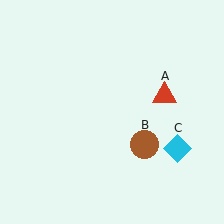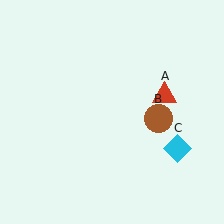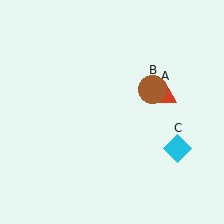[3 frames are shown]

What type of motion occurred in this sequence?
The brown circle (object B) rotated counterclockwise around the center of the scene.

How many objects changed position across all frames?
1 object changed position: brown circle (object B).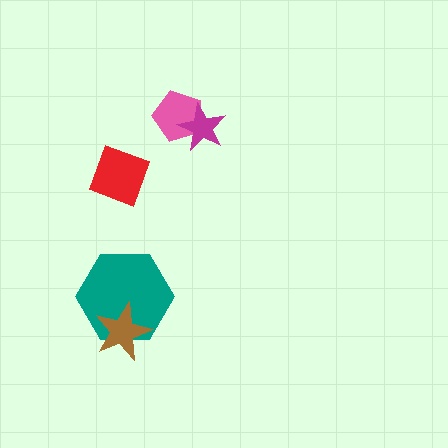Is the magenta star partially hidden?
No, no other shape covers it.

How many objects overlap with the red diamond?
0 objects overlap with the red diamond.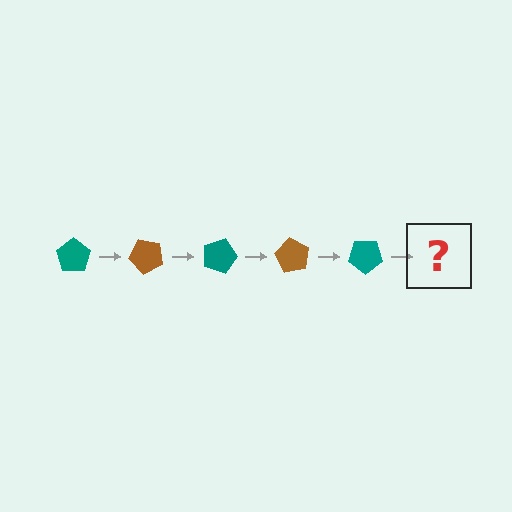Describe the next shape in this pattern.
It should be a brown pentagon, rotated 225 degrees from the start.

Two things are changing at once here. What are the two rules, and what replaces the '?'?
The two rules are that it rotates 45 degrees each step and the color cycles through teal and brown. The '?' should be a brown pentagon, rotated 225 degrees from the start.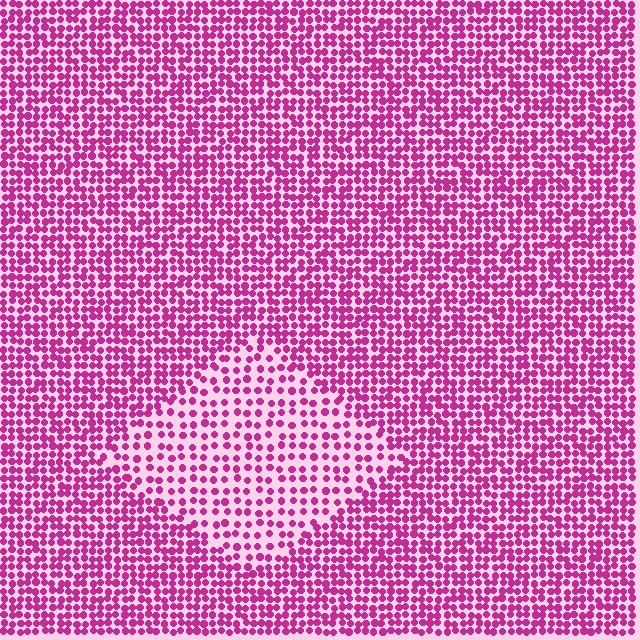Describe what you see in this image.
The image contains small magenta elements arranged at two different densities. A diamond-shaped region is visible where the elements are less densely packed than the surrounding area.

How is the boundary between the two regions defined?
The boundary is defined by a change in element density (approximately 1.9x ratio). All elements are the same color, size, and shape.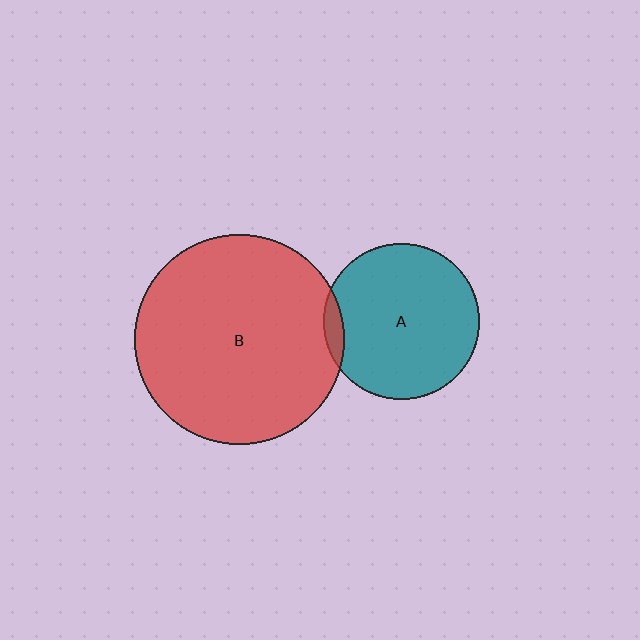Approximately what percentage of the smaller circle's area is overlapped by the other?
Approximately 5%.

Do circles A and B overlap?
Yes.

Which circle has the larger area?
Circle B (red).